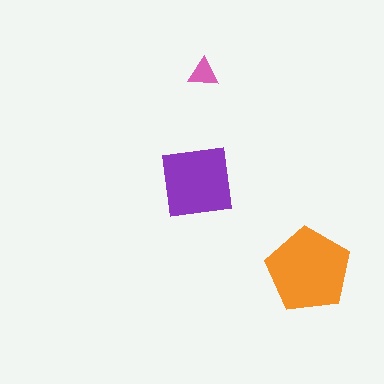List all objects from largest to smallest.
The orange pentagon, the purple square, the pink triangle.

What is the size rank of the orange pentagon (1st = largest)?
1st.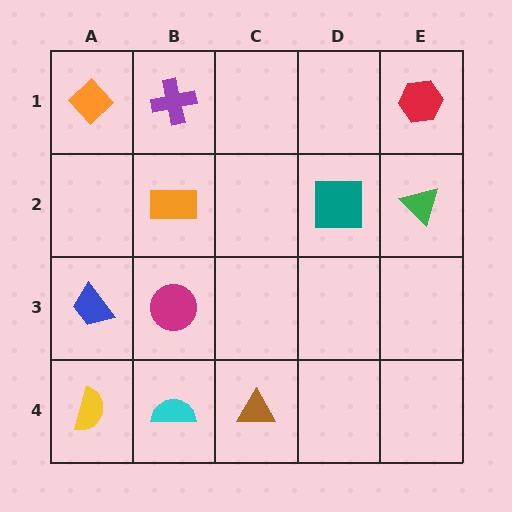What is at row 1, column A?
An orange diamond.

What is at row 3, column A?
A blue trapezoid.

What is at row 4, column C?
A brown triangle.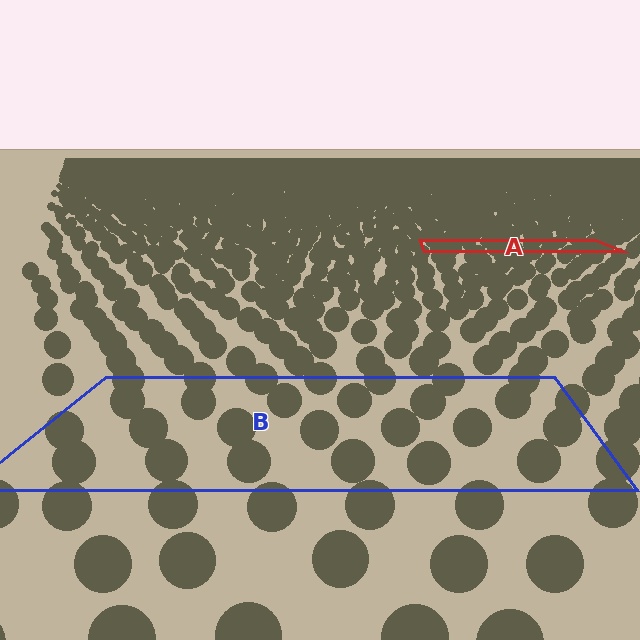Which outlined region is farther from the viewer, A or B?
Region A is farther from the viewer — the texture elements inside it appear smaller and more densely packed.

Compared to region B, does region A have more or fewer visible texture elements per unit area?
Region A has more texture elements per unit area — they are packed more densely because it is farther away.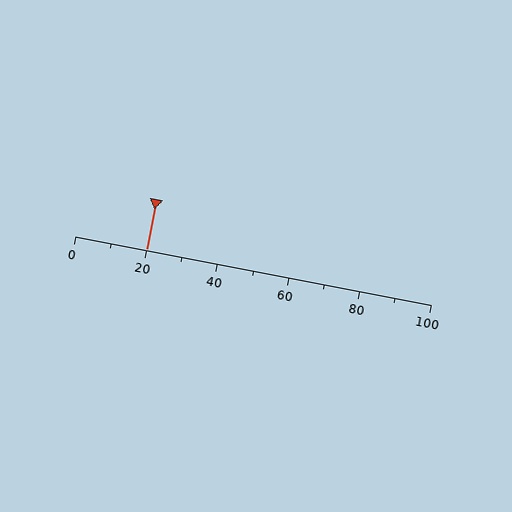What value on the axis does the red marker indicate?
The marker indicates approximately 20.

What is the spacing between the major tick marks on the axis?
The major ticks are spaced 20 apart.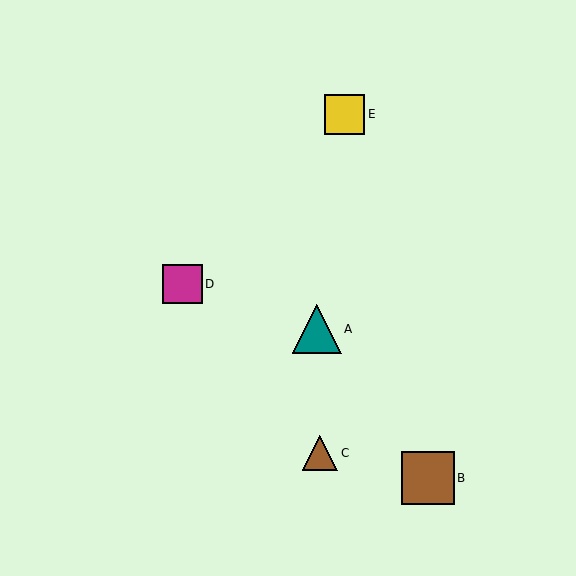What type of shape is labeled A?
Shape A is a teal triangle.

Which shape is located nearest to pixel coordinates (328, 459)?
The brown triangle (labeled C) at (320, 453) is nearest to that location.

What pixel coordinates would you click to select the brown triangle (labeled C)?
Click at (320, 453) to select the brown triangle C.